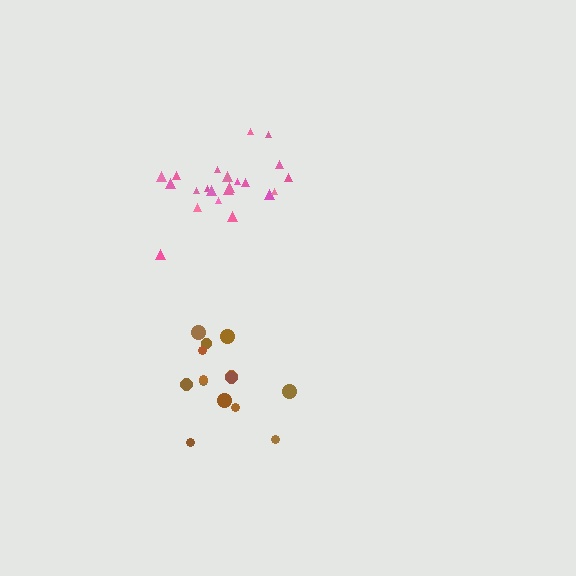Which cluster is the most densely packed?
Pink.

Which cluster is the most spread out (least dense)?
Brown.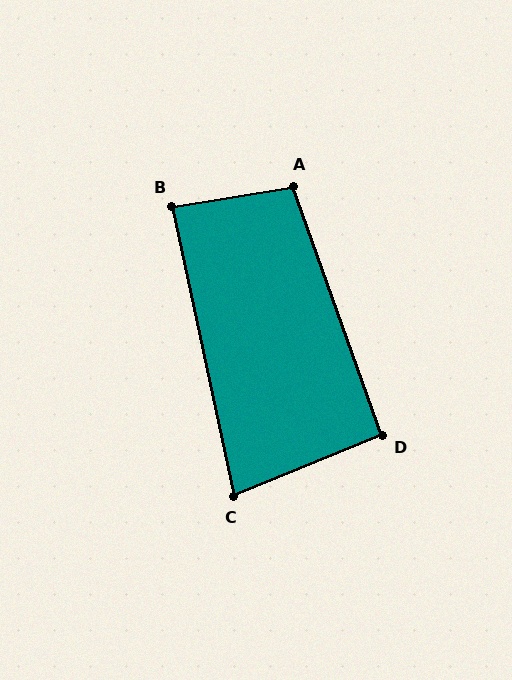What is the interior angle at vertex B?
Approximately 87 degrees (approximately right).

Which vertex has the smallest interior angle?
C, at approximately 80 degrees.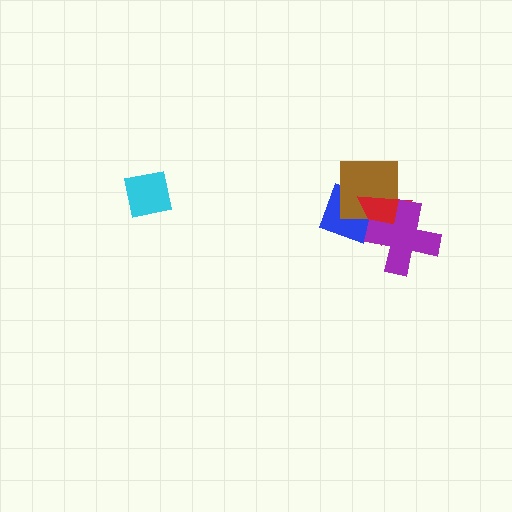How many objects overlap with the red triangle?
3 objects overlap with the red triangle.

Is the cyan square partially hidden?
No, no other shape covers it.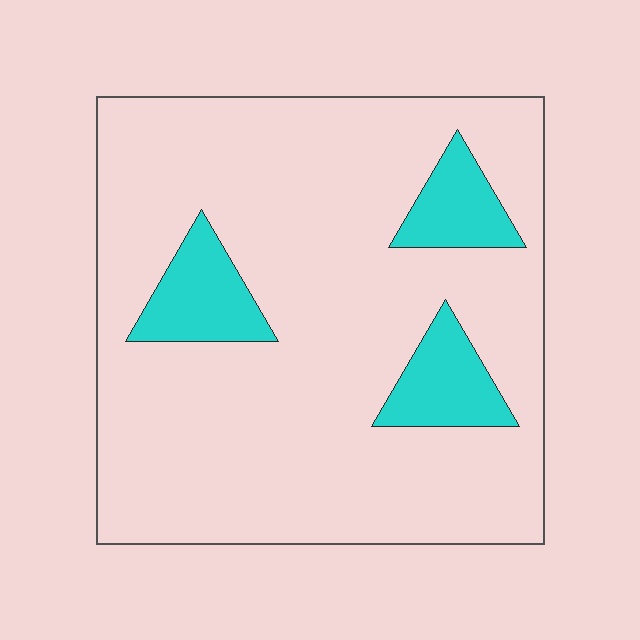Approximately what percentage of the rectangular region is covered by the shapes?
Approximately 15%.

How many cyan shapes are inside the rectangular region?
3.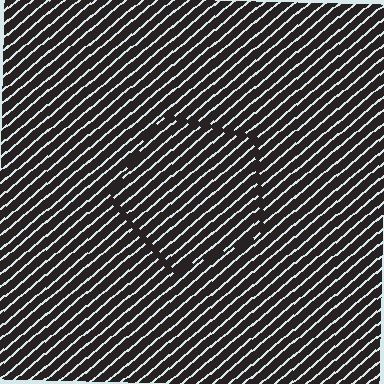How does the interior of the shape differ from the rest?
The interior of the shape contains the same grating, shifted by half a period — the contour is defined by the phase discontinuity where line-ends from the inner and outer gratings abut.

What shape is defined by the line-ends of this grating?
An illusory pentagon. The interior of the shape contains the same grating, shifted by half a period — the contour is defined by the phase discontinuity where line-ends from the inner and outer gratings abut.